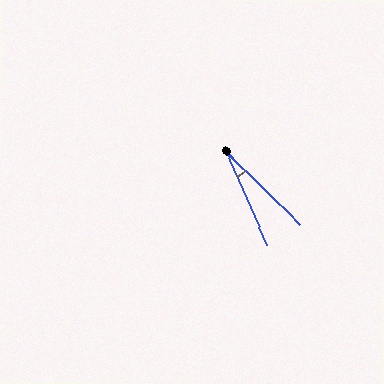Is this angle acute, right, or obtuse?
It is acute.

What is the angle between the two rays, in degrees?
Approximately 22 degrees.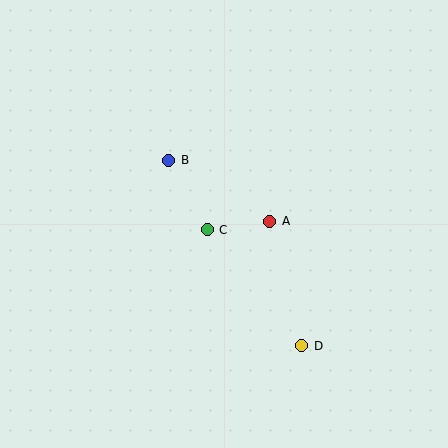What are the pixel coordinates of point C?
Point C is at (207, 230).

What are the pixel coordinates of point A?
Point A is at (270, 221).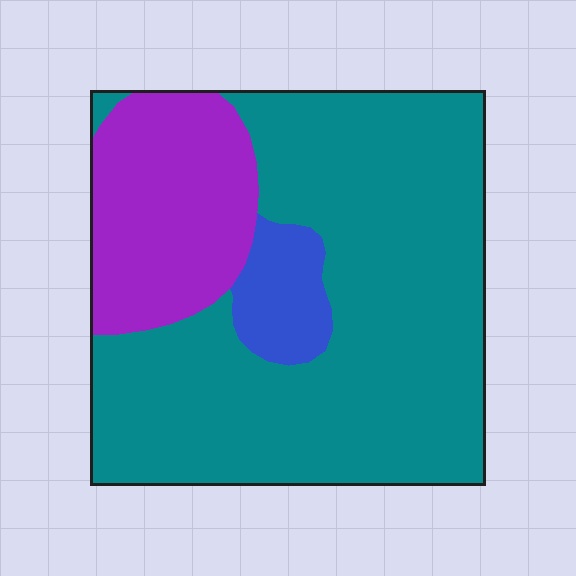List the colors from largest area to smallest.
From largest to smallest: teal, purple, blue.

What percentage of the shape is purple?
Purple takes up about one fifth (1/5) of the shape.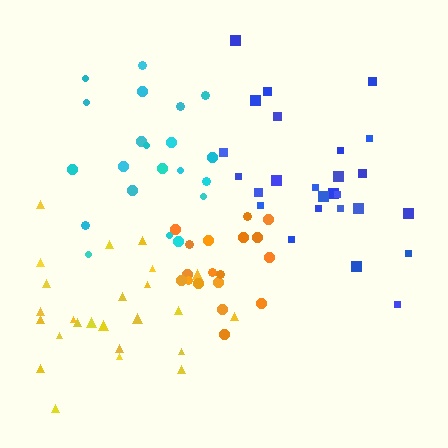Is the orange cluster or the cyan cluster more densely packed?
Orange.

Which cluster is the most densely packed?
Orange.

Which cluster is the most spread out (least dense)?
Yellow.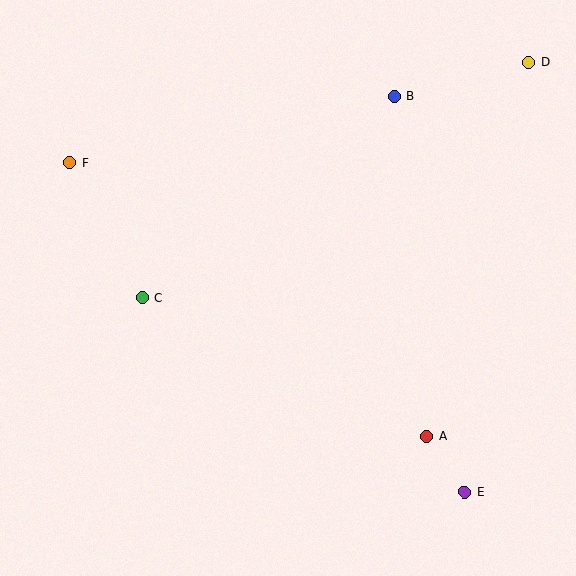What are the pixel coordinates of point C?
Point C is at (142, 297).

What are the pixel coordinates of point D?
Point D is at (528, 62).